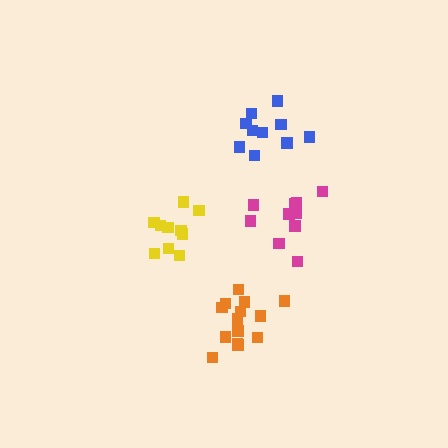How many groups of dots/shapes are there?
There are 4 groups.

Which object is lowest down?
The orange cluster is bottommost.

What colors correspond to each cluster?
The clusters are colored: yellow, magenta, orange, blue.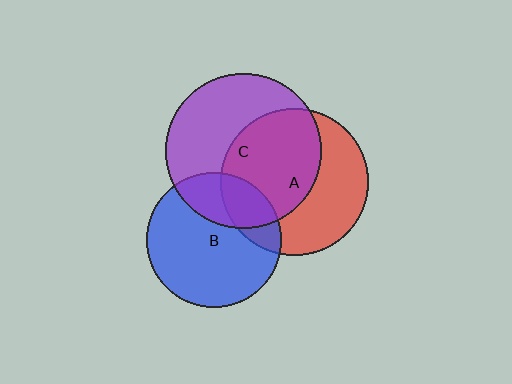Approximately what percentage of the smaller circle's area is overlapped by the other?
Approximately 55%.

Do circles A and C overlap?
Yes.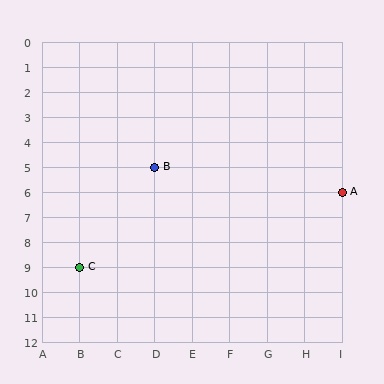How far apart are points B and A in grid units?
Points B and A are 5 columns and 1 row apart (about 5.1 grid units diagonally).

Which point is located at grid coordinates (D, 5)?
Point B is at (D, 5).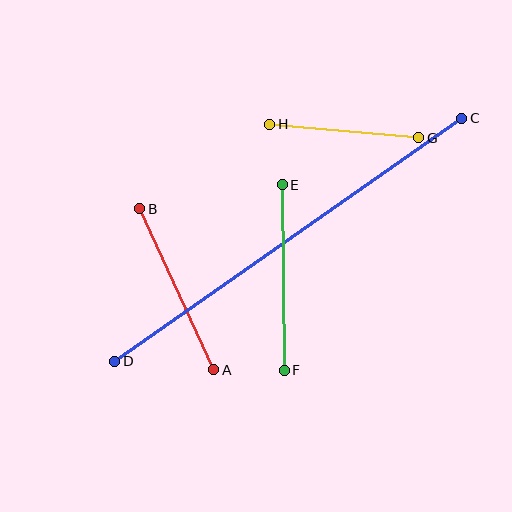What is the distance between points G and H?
The distance is approximately 149 pixels.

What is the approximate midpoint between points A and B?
The midpoint is at approximately (177, 289) pixels.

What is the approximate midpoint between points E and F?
The midpoint is at approximately (283, 277) pixels.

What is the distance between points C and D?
The distance is approximately 424 pixels.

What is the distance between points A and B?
The distance is approximately 177 pixels.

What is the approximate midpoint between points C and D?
The midpoint is at approximately (288, 240) pixels.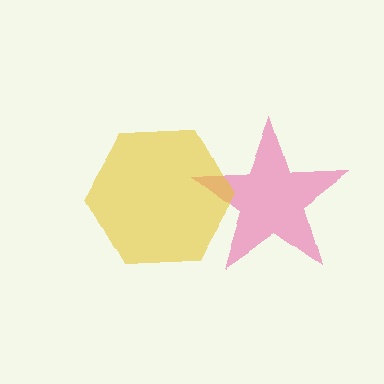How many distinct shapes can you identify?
There are 2 distinct shapes: a pink star, a yellow hexagon.